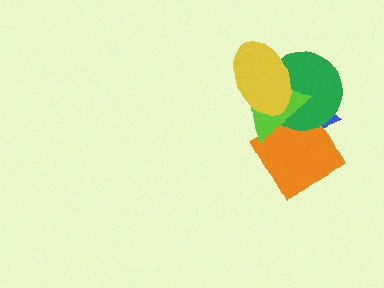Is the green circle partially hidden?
Yes, it is partially covered by another shape.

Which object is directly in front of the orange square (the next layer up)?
The green circle is directly in front of the orange square.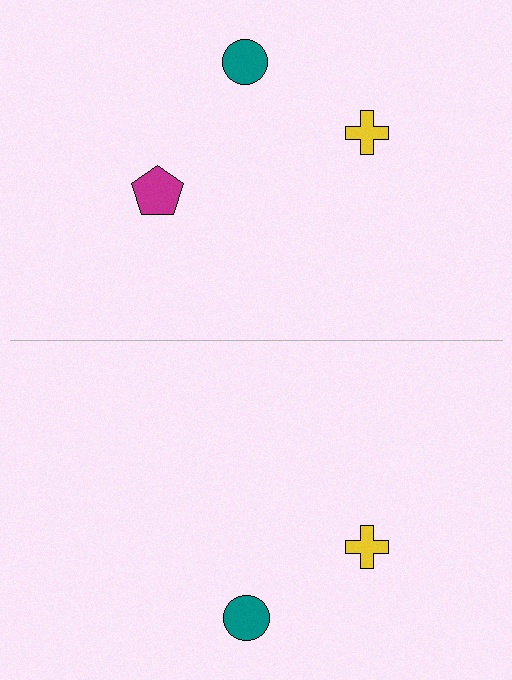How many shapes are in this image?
There are 5 shapes in this image.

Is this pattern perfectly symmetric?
No, the pattern is not perfectly symmetric. A magenta pentagon is missing from the bottom side.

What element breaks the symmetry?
A magenta pentagon is missing from the bottom side.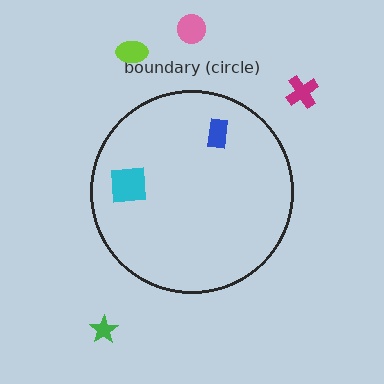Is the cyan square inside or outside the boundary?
Inside.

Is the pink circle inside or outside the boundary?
Outside.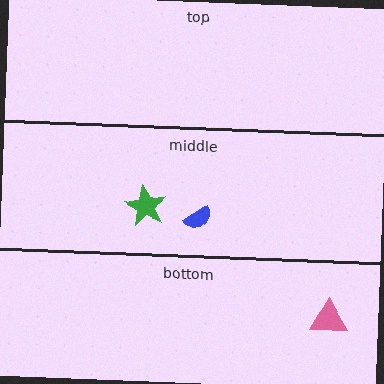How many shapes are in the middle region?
2.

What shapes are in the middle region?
The green star, the blue semicircle.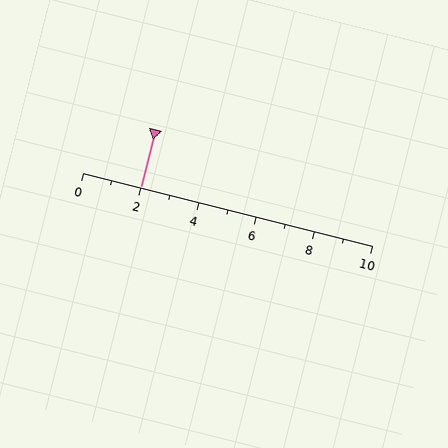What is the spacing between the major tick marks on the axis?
The major ticks are spaced 2 apart.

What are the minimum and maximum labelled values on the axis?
The axis runs from 0 to 10.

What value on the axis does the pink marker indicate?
The marker indicates approximately 2.